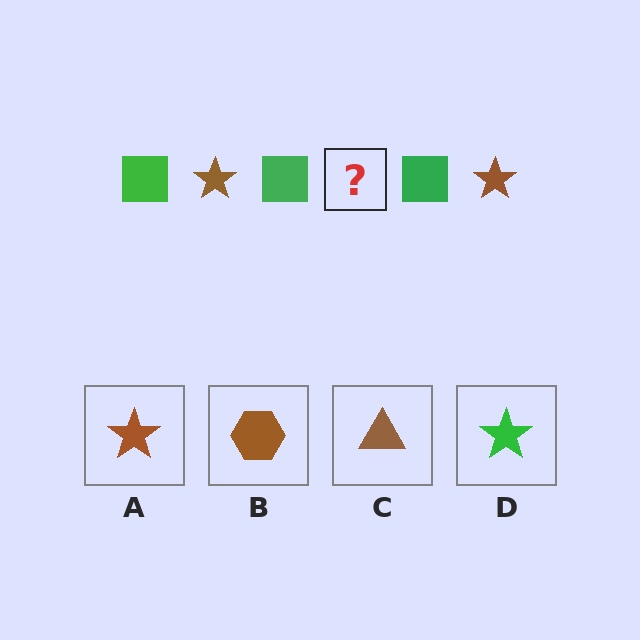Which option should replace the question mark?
Option A.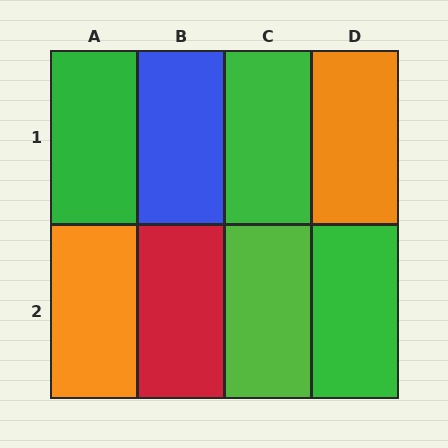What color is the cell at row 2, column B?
Red.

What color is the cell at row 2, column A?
Orange.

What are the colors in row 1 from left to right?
Green, blue, green, orange.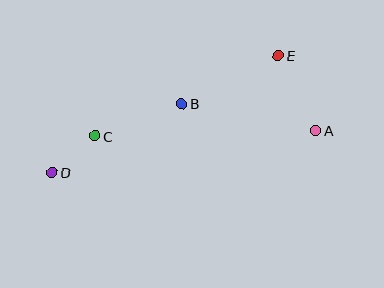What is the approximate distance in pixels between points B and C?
The distance between B and C is approximately 93 pixels.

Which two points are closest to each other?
Points C and D are closest to each other.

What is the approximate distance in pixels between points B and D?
The distance between B and D is approximately 147 pixels.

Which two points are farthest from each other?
Points A and D are farthest from each other.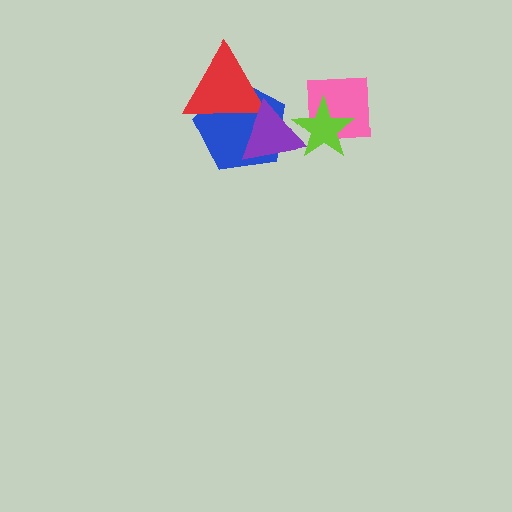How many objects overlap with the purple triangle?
3 objects overlap with the purple triangle.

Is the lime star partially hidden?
Yes, it is partially covered by another shape.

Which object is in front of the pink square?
The lime star is in front of the pink square.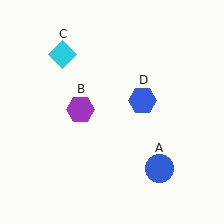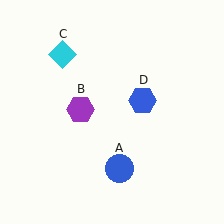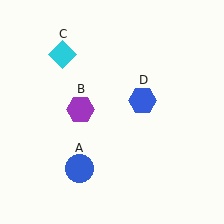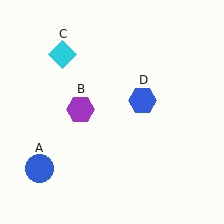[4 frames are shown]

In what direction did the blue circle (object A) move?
The blue circle (object A) moved left.